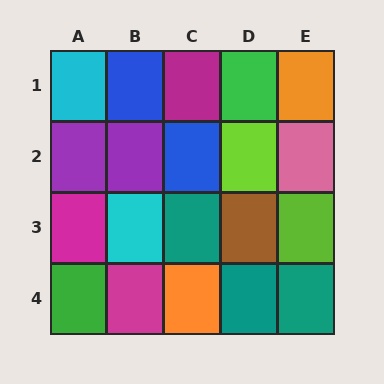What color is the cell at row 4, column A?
Green.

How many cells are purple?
2 cells are purple.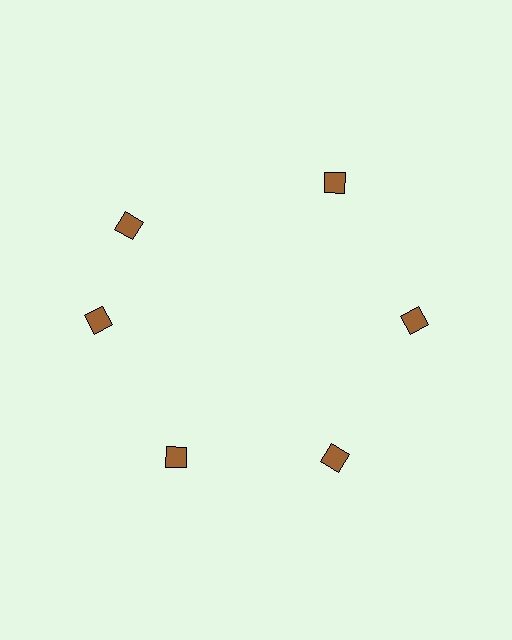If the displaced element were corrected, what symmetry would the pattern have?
It would have 6-fold rotational symmetry — the pattern would map onto itself every 60 degrees.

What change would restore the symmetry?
The symmetry would be restored by rotating it back into even spacing with its neighbors so that all 6 diamonds sit at equal angles and equal distance from the center.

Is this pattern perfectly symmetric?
No. The 6 brown diamonds are arranged in a ring, but one element near the 11 o'clock position is rotated out of alignment along the ring, breaking the 6-fold rotational symmetry.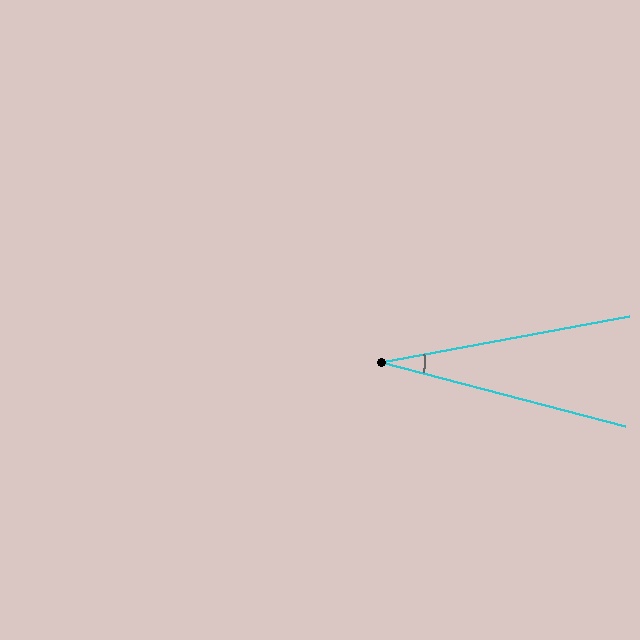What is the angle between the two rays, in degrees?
Approximately 25 degrees.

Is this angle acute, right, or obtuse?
It is acute.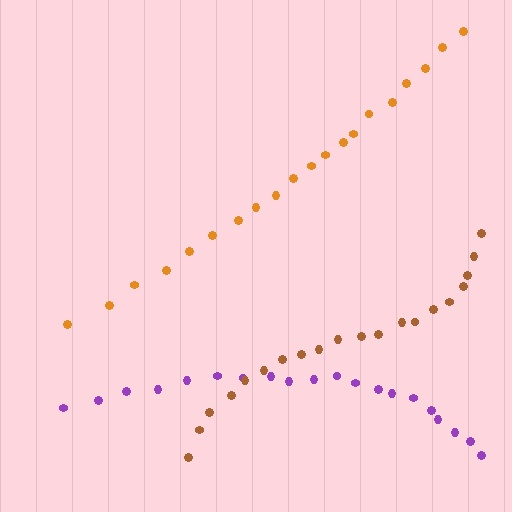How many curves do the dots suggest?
There are 3 distinct paths.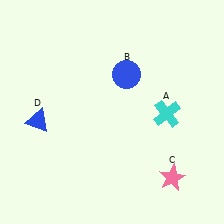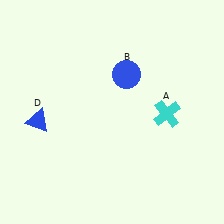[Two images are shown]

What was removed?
The pink star (C) was removed in Image 2.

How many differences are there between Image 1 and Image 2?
There is 1 difference between the two images.